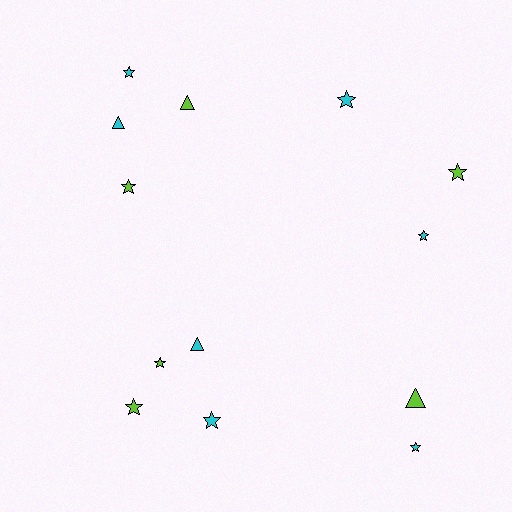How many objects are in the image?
There are 13 objects.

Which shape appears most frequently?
Star, with 9 objects.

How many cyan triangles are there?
There are 2 cyan triangles.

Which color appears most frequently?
Cyan, with 7 objects.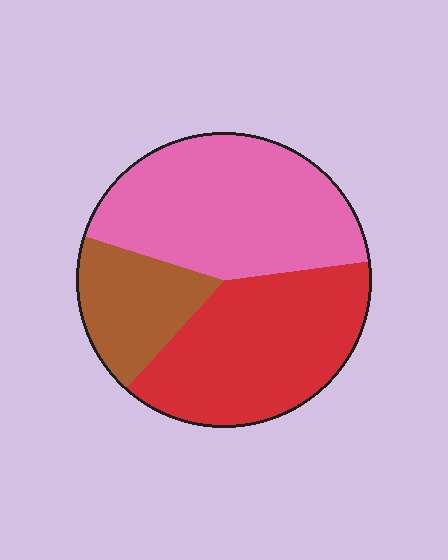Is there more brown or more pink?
Pink.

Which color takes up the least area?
Brown, at roughly 20%.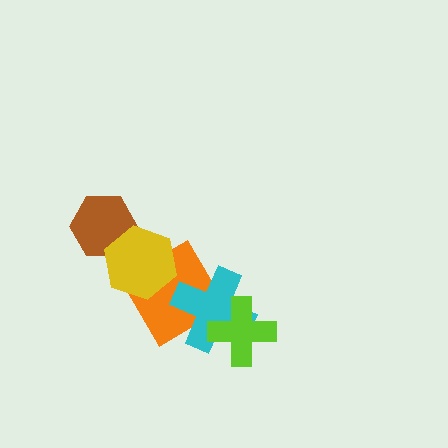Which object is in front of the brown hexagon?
The yellow hexagon is in front of the brown hexagon.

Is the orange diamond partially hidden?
Yes, it is partially covered by another shape.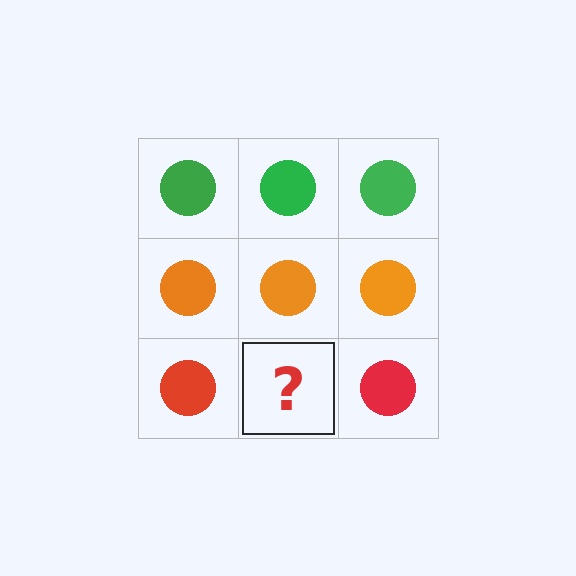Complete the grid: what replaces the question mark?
The question mark should be replaced with a red circle.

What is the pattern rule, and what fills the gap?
The rule is that each row has a consistent color. The gap should be filled with a red circle.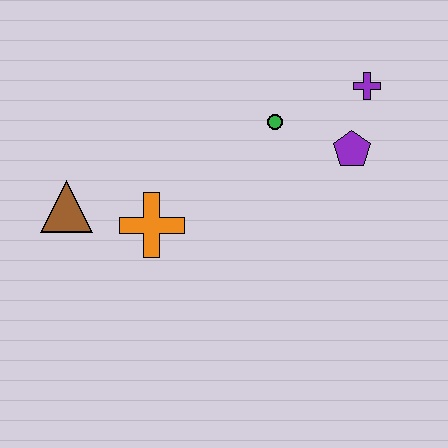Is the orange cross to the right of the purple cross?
No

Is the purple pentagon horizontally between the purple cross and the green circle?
Yes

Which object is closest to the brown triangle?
The orange cross is closest to the brown triangle.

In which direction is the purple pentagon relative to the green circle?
The purple pentagon is to the right of the green circle.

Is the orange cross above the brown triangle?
No